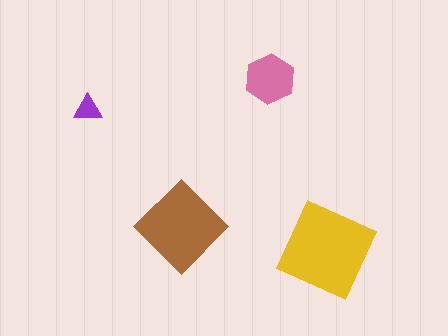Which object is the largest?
The yellow square.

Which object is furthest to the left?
The purple triangle is leftmost.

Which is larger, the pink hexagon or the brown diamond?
The brown diamond.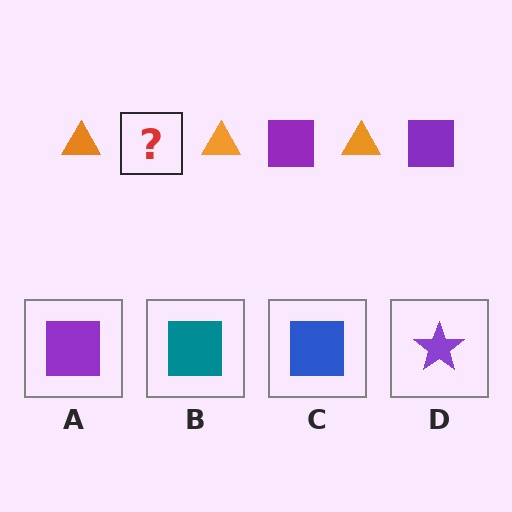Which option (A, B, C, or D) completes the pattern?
A.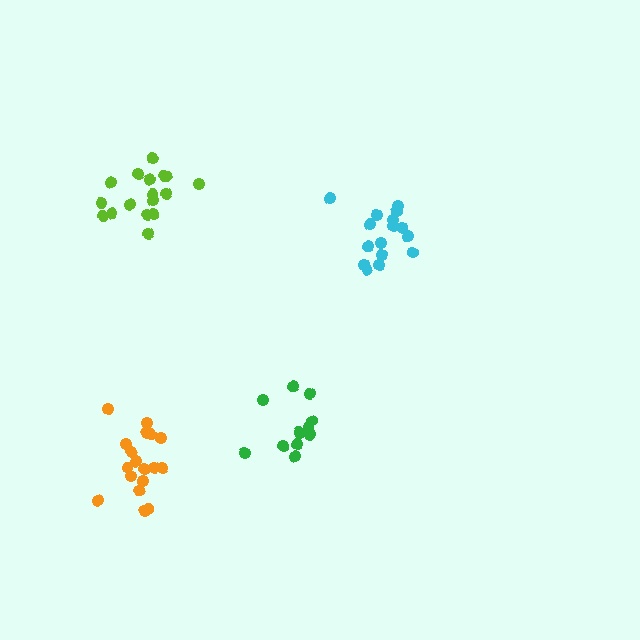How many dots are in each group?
Group 1: 18 dots, Group 2: 12 dots, Group 3: 17 dots, Group 4: 16 dots (63 total).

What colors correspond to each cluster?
The clusters are colored: orange, green, lime, cyan.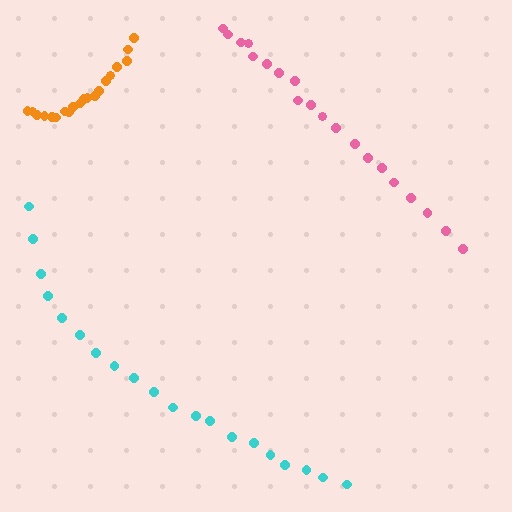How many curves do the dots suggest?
There are 3 distinct paths.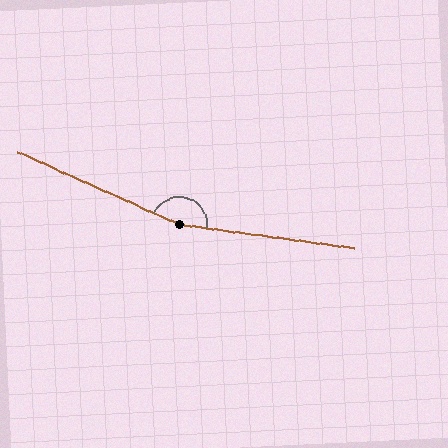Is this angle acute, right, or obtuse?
It is obtuse.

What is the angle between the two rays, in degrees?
Approximately 163 degrees.